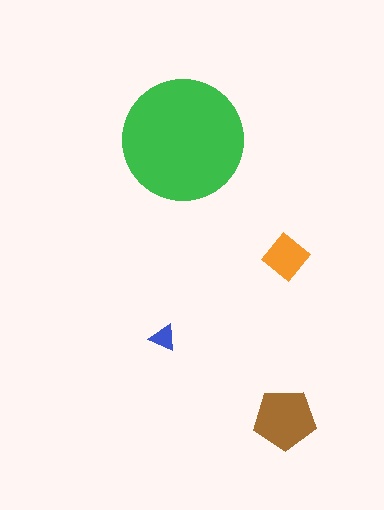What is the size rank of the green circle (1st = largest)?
1st.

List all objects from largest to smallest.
The green circle, the brown pentagon, the orange diamond, the blue triangle.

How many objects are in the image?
There are 4 objects in the image.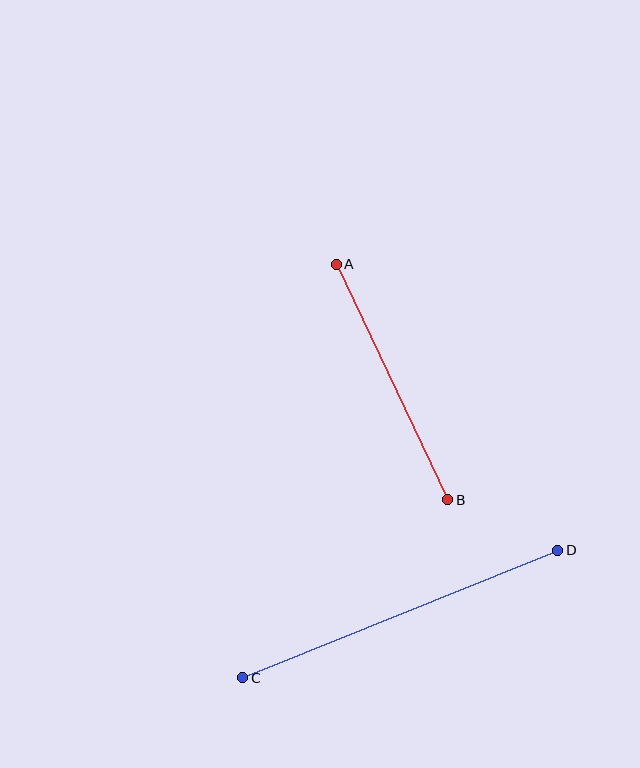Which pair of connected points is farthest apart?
Points C and D are farthest apart.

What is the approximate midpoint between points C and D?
The midpoint is at approximately (400, 614) pixels.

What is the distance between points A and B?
The distance is approximately 261 pixels.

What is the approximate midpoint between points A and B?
The midpoint is at approximately (392, 382) pixels.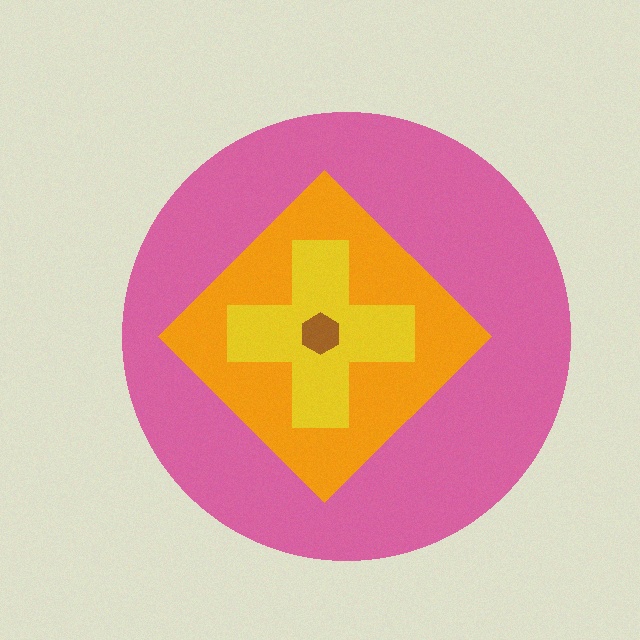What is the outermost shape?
The pink circle.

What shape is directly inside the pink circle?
The orange diamond.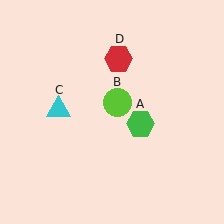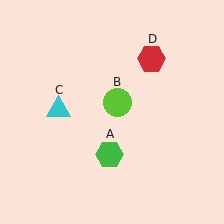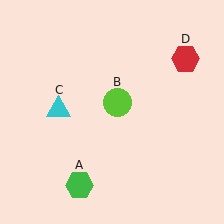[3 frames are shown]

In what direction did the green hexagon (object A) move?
The green hexagon (object A) moved down and to the left.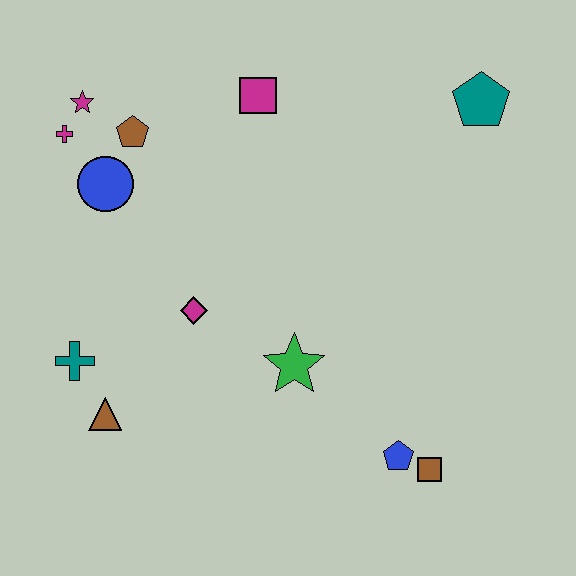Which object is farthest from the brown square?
The magenta star is farthest from the brown square.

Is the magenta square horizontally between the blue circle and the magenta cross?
No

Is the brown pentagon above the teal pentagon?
No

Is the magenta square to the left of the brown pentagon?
No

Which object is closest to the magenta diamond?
The green star is closest to the magenta diamond.